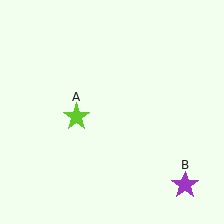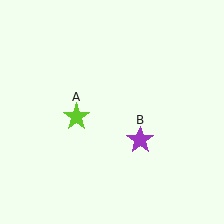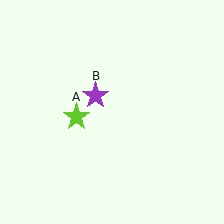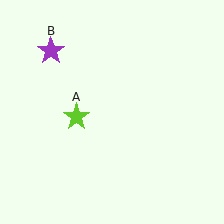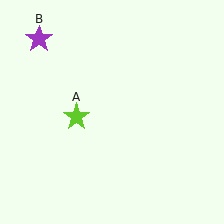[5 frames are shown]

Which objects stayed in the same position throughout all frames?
Lime star (object A) remained stationary.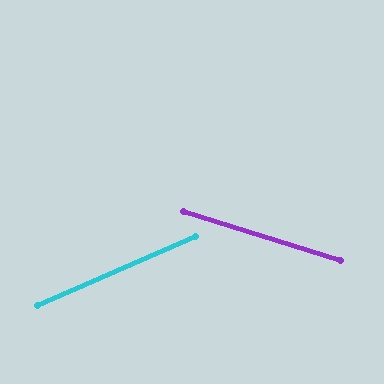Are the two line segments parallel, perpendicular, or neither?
Neither parallel nor perpendicular — they differ by about 41°.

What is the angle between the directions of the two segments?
Approximately 41 degrees.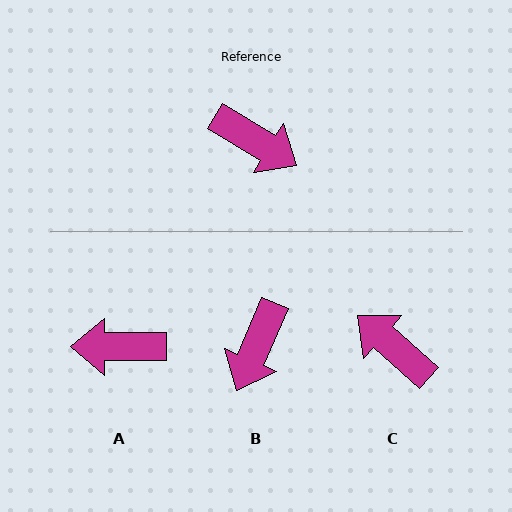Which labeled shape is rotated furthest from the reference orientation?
C, about 170 degrees away.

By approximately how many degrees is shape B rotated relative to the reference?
Approximately 82 degrees clockwise.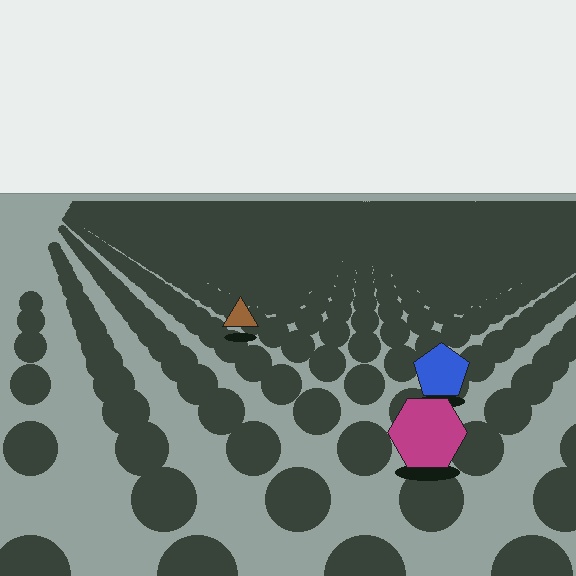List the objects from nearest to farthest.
From nearest to farthest: the magenta hexagon, the blue pentagon, the brown triangle.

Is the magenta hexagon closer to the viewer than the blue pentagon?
Yes. The magenta hexagon is closer — you can tell from the texture gradient: the ground texture is coarser near it.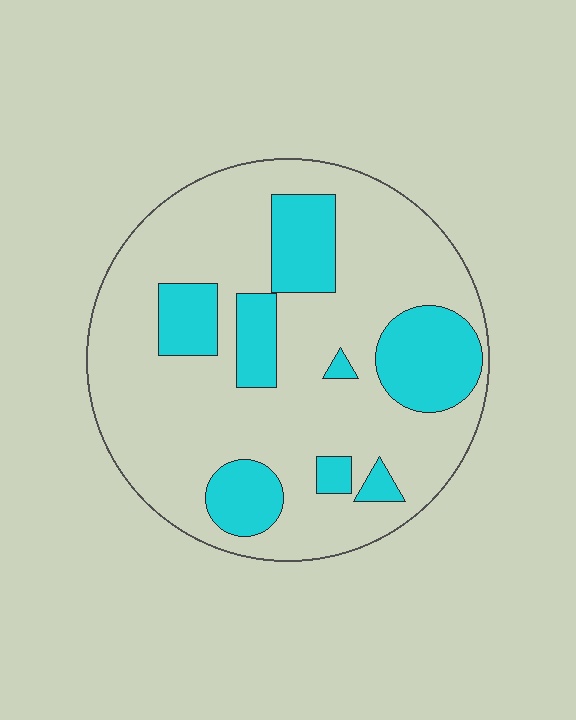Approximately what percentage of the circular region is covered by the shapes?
Approximately 25%.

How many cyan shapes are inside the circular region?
8.